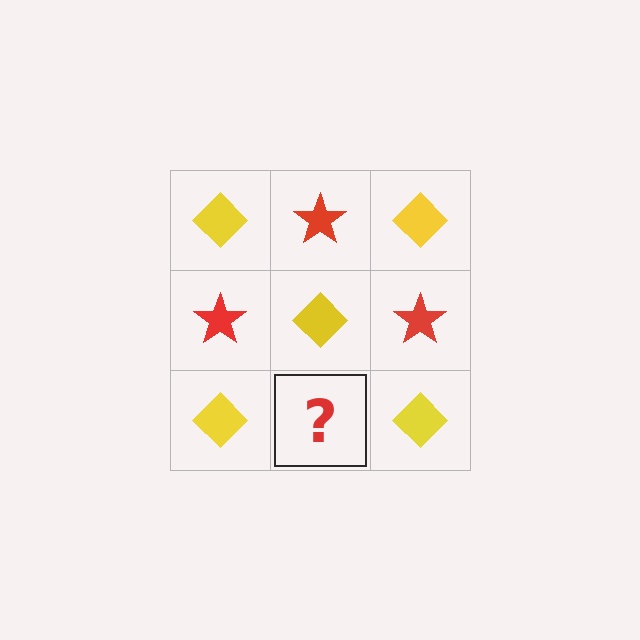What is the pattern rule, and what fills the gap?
The rule is that it alternates yellow diamond and red star in a checkerboard pattern. The gap should be filled with a red star.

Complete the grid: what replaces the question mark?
The question mark should be replaced with a red star.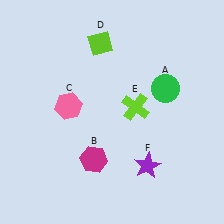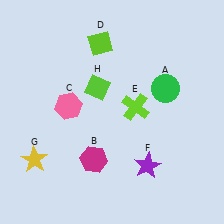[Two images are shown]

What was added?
A yellow star (G), a lime diamond (H) were added in Image 2.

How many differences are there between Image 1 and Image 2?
There are 2 differences between the two images.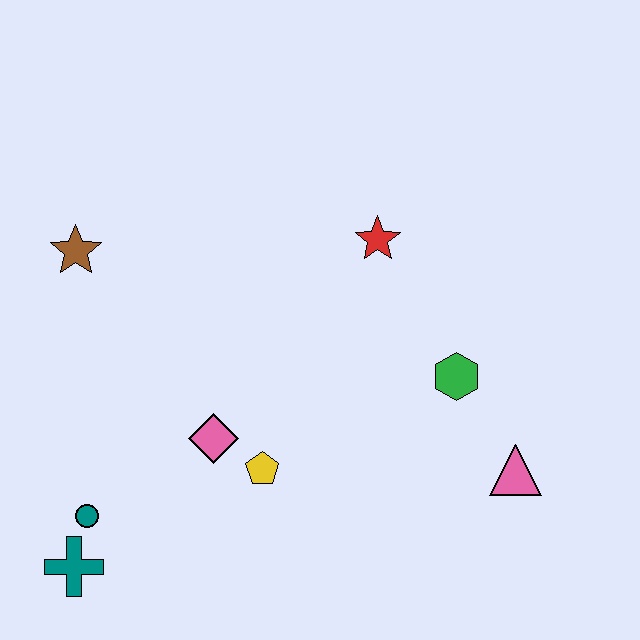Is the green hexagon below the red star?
Yes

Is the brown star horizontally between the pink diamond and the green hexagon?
No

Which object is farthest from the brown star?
The pink triangle is farthest from the brown star.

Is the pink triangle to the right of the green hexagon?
Yes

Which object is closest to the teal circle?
The teal cross is closest to the teal circle.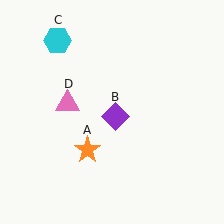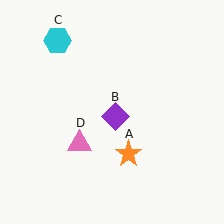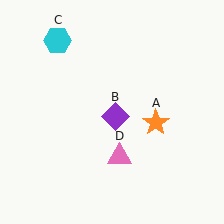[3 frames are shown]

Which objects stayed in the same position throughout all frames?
Purple diamond (object B) and cyan hexagon (object C) remained stationary.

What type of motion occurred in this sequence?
The orange star (object A), pink triangle (object D) rotated counterclockwise around the center of the scene.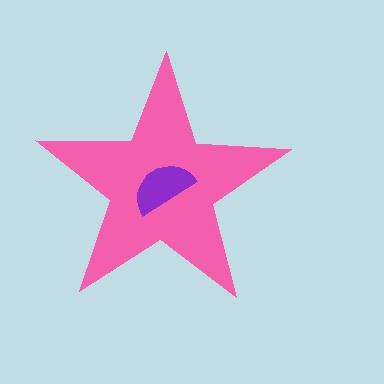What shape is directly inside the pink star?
The purple semicircle.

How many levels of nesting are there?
2.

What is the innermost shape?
The purple semicircle.